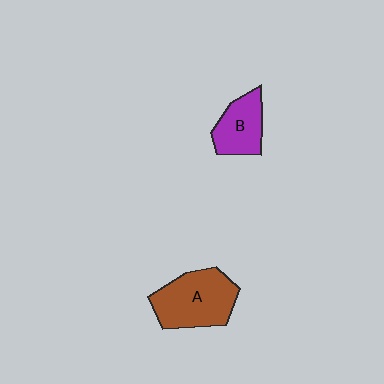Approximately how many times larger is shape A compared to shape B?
Approximately 1.6 times.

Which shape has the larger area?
Shape A (brown).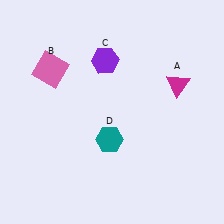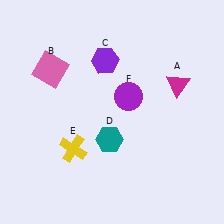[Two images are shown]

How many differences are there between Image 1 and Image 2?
There are 2 differences between the two images.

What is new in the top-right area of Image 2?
A purple circle (F) was added in the top-right area of Image 2.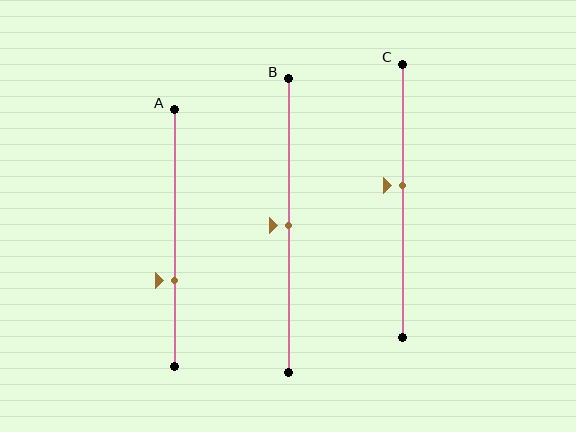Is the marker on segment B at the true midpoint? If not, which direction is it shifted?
Yes, the marker on segment B is at the true midpoint.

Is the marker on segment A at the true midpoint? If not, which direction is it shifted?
No, the marker on segment A is shifted downward by about 16% of the segment length.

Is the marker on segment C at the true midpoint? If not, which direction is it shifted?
No, the marker on segment C is shifted upward by about 6% of the segment length.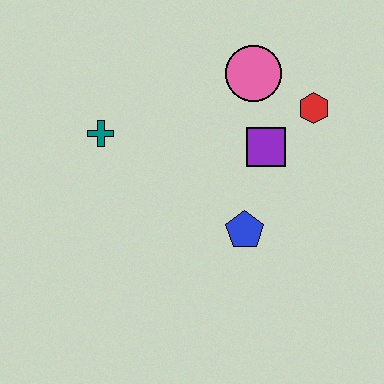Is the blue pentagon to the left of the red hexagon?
Yes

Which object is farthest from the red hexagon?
The teal cross is farthest from the red hexagon.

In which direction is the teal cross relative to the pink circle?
The teal cross is to the left of the pink circle.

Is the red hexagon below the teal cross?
No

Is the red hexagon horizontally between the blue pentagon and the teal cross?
No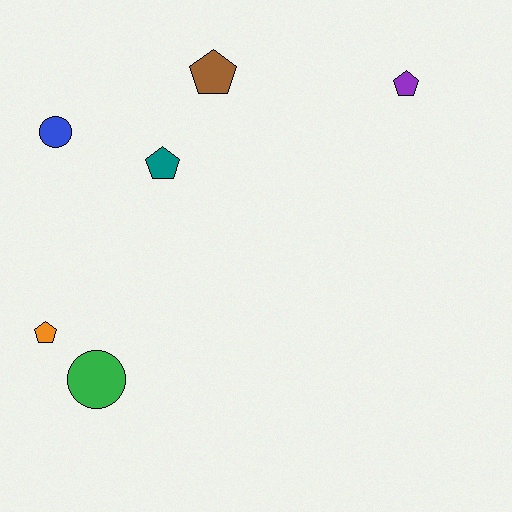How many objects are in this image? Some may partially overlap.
There are 6 objects.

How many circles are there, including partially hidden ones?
There are 2 circles.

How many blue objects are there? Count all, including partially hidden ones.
There is 1 blue object.